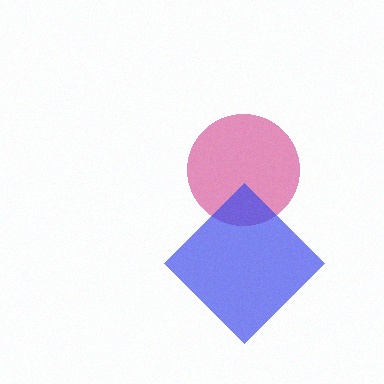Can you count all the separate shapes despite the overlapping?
Yes, there are 2 separate shapes.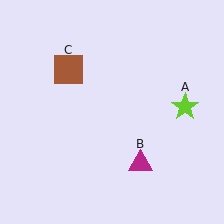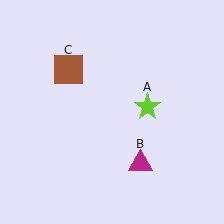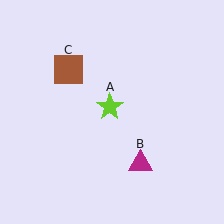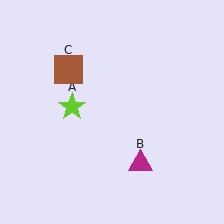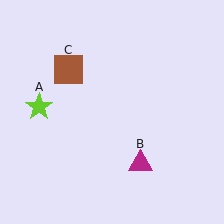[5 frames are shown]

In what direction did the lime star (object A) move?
The lime star (object A) moved left.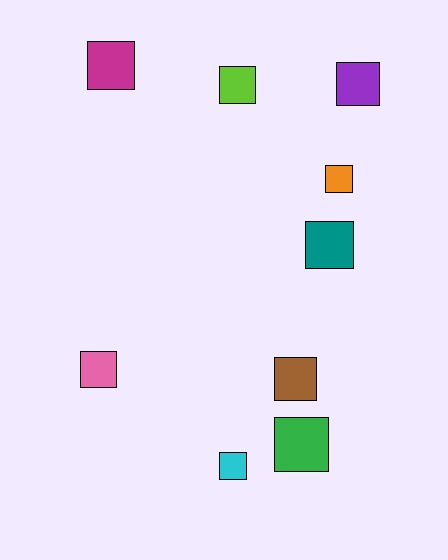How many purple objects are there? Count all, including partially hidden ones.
There is 1 purple object.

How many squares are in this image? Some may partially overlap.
There are 9 squares.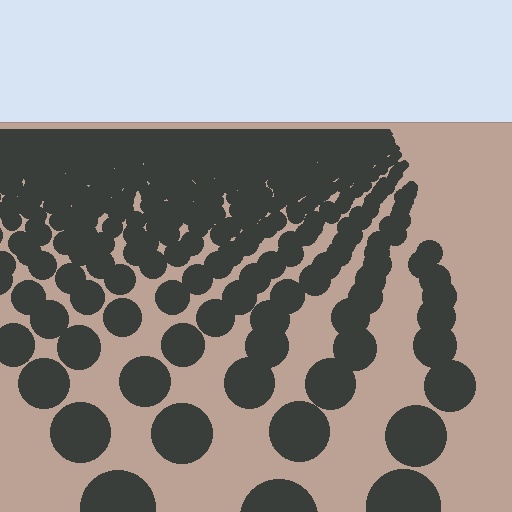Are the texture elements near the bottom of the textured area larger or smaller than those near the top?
Larger. Near the bottom, elements are closer to the viewer and appear at a bigger on-screen size.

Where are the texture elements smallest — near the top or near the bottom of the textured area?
Near the top.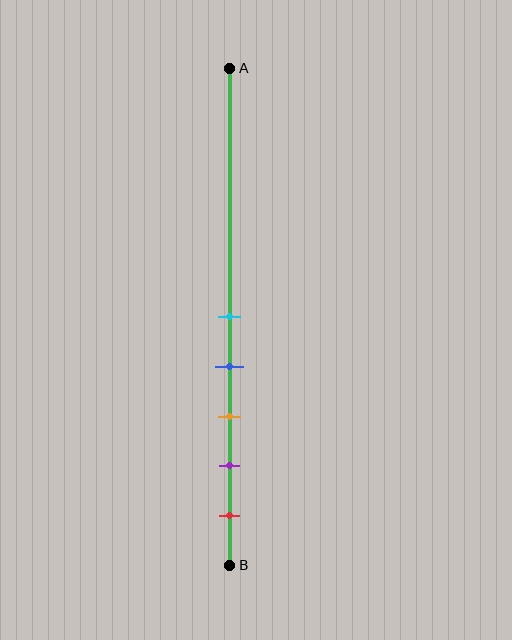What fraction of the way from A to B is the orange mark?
The orange mark is approximately 70% (0.7) of the way from A to B.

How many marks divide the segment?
There are 5 marks dividing the segment.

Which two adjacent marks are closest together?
The cyan and blue marks are the closest adjacent pair.